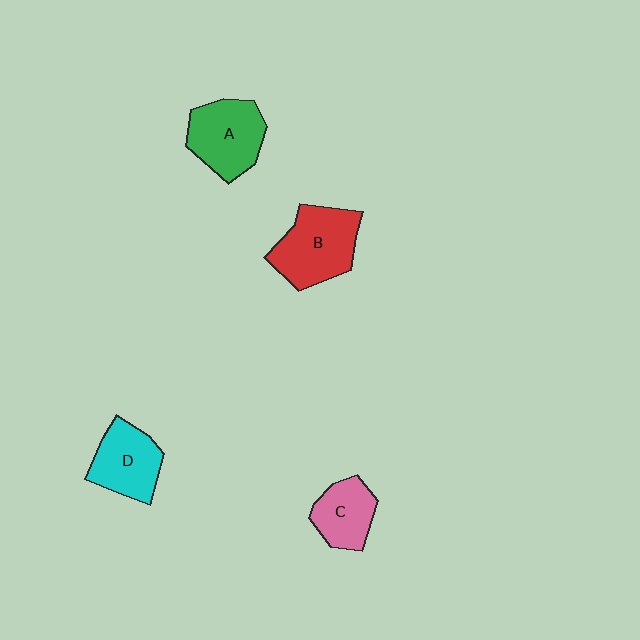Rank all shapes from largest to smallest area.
From largest to smallest: B (red), A (green), D (cyan), C (pink).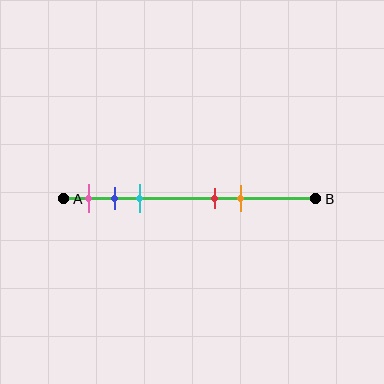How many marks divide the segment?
There are 5 marks dividing the segment.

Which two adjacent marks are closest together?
The blue and cyan marks are the closest adjacent pair.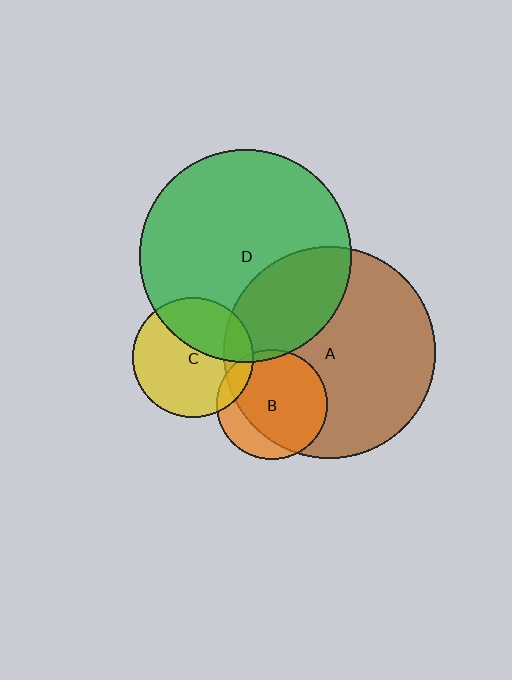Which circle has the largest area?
Circle D (green).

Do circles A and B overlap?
Yes.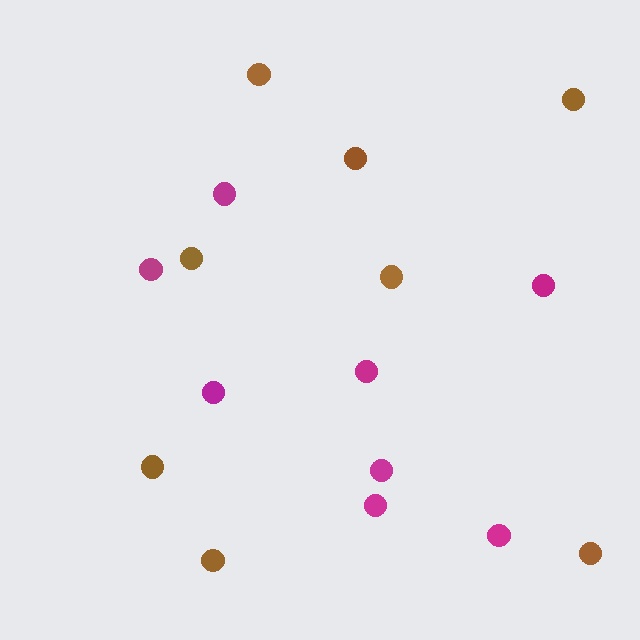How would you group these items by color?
There are 2 groups: one group of magenta circles (8) and one group of brown circles (8).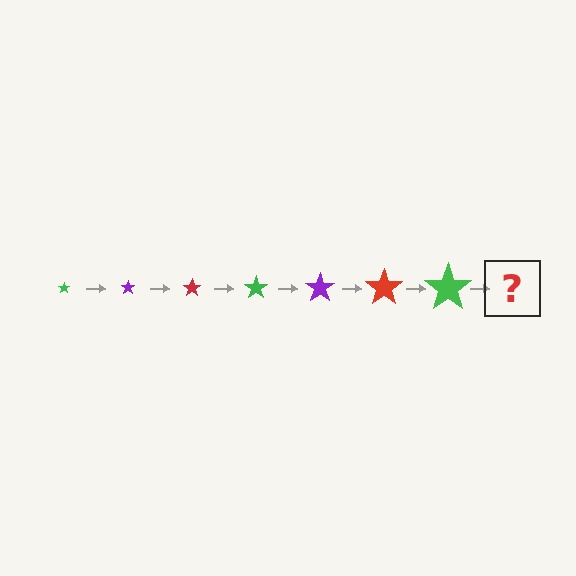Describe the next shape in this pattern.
It should be a purple star, larger than the previous one.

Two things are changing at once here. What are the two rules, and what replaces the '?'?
The two rules are that the star grows larger each step and the color cycles through green, purple, and red. The '?' should be a purple star, larger than the previous one.